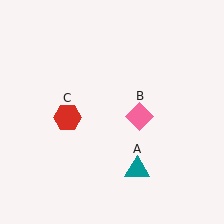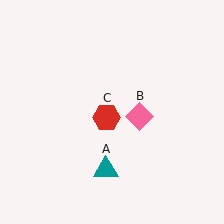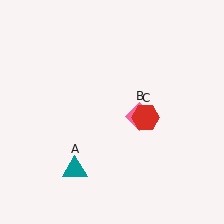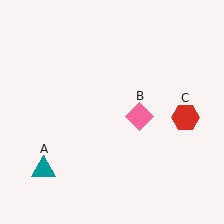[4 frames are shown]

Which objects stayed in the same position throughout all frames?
Pink diamond (object B) remained stationary.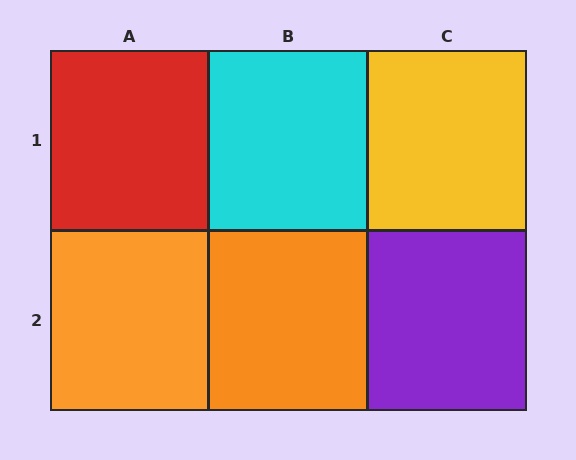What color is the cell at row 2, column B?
Orange.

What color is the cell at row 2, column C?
Purple.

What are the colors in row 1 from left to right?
Red, cyan, yellow.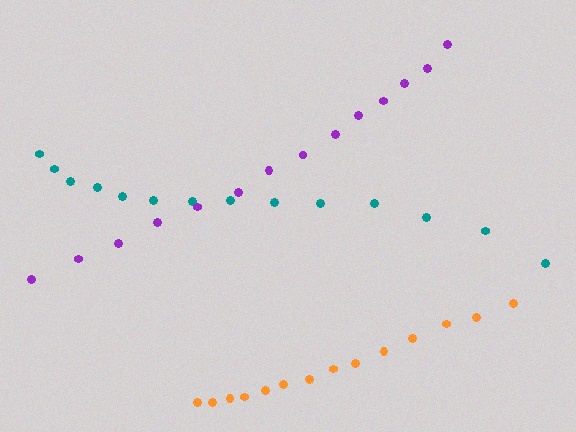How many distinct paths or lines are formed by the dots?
There are 3 distinct paths.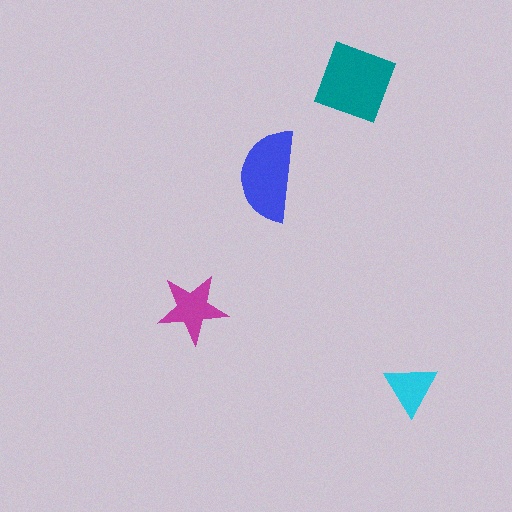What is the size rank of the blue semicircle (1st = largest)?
2nd.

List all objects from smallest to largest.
The cyan triangle, the magenta star, the blue semicircle, the teal diamond.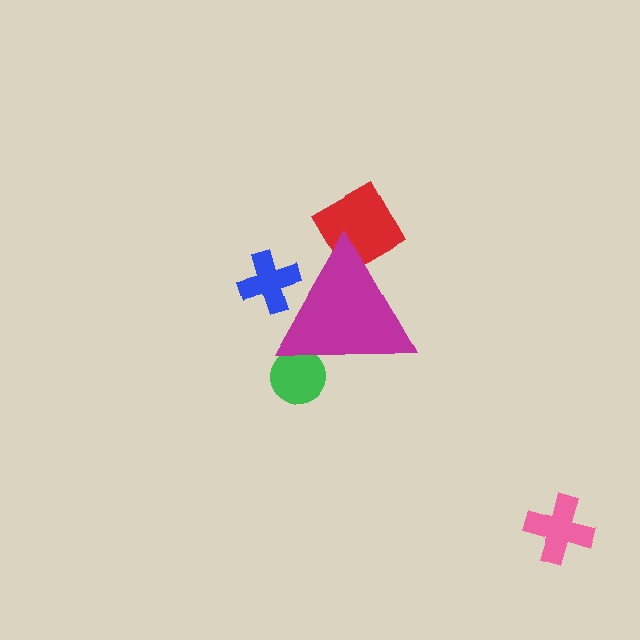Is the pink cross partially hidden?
No, the pink cross is fully visible.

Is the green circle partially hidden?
Yes, the green circle is partially hidden behind the magenta triangle.